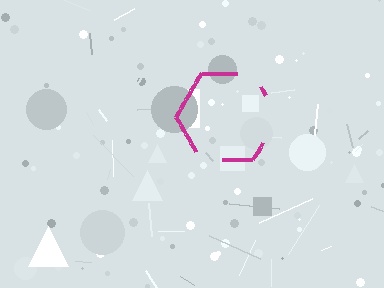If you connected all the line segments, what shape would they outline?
They would outline a hexagon.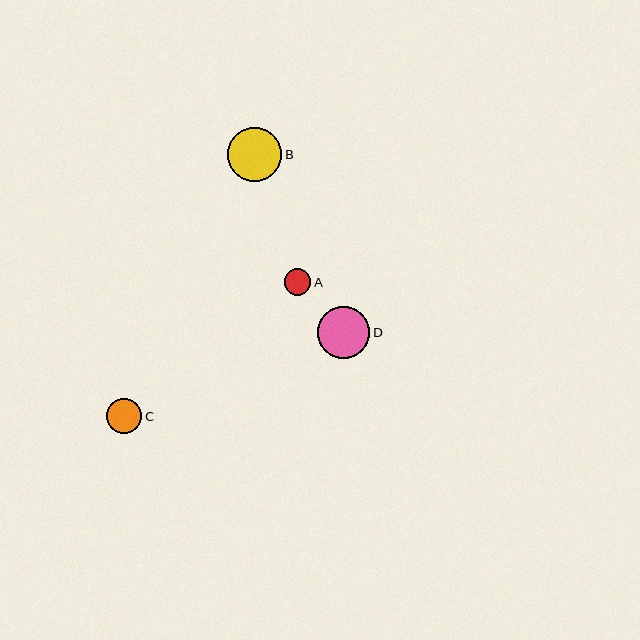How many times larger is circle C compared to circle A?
Circle C is approximately 1.3 times the size of circle A.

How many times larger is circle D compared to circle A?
Circle D is approximately 2.0 times the size of circle A.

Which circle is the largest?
Circle B is the largest with a size of approximately 54 pixels.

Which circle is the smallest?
Circle A is the smallest with a size of approximately 27 pixels.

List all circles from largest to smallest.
From largest to smallest: B, D, C, A.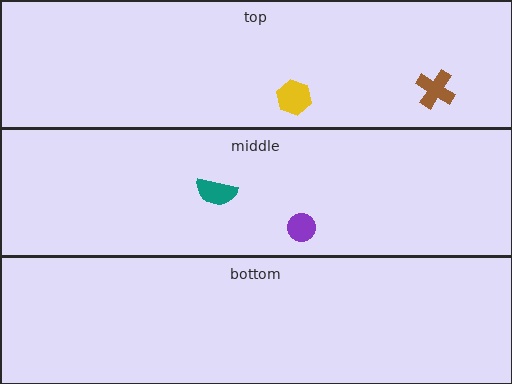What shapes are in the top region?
The brown cross, the yellow hexagon.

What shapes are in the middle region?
The teal semicircle, the purple circle.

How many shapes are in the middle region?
2.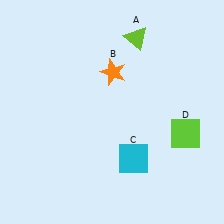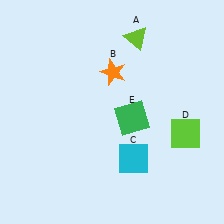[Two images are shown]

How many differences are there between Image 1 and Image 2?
There is 1 difference between the two images.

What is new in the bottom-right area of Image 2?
A green square (E) was added in the bottom-right area of Image 2.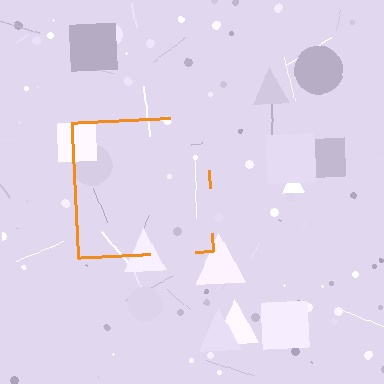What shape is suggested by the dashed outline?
The dashed outline suggests a square.